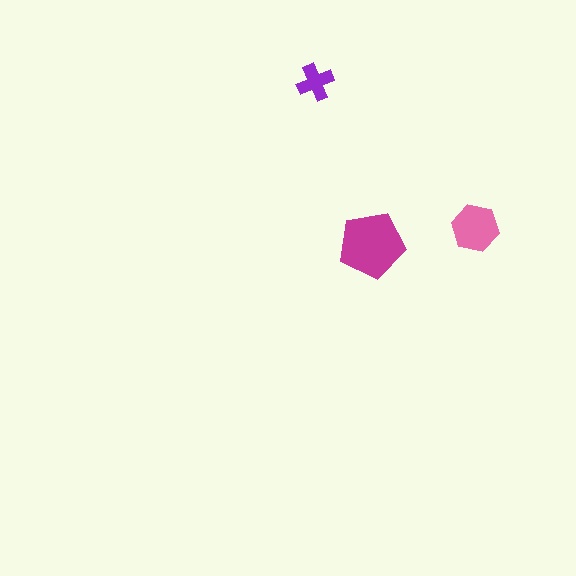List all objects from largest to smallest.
The magenta pentagon, the pink hexagon, the purple cross.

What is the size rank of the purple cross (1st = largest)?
3rd.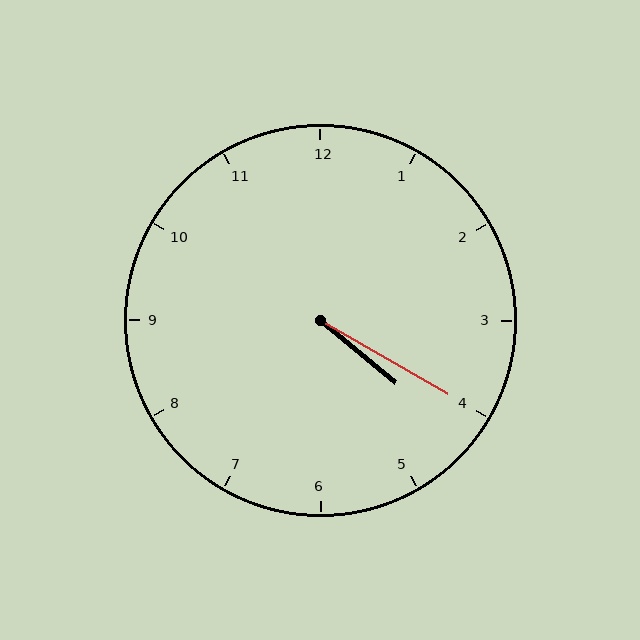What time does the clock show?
4:20.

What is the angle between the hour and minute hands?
Approximately 10 degrees.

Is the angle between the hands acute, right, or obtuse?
It is acute.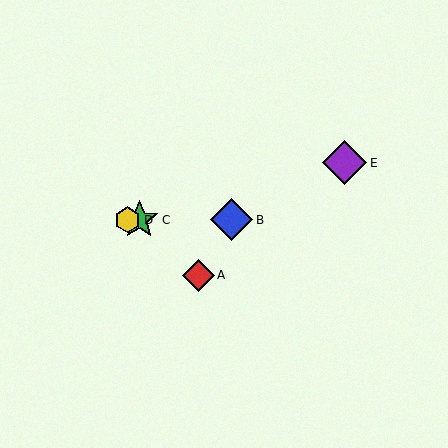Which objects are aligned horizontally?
Objects B, C, D are aligned horizontally.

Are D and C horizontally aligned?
Yes, both are at y≈220.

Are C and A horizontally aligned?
No, C is at y≈220 and A is at y≈275.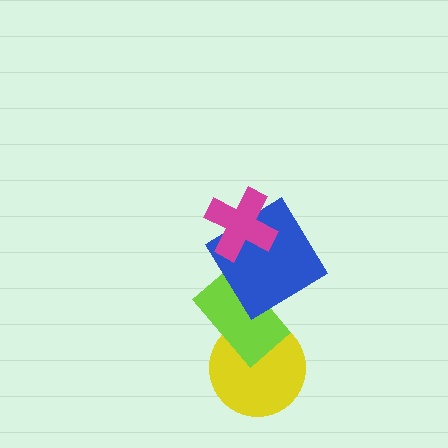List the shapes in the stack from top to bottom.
From top to bottom: the magenta cross, the blue diamond, the lime rectangle, the yellow circle.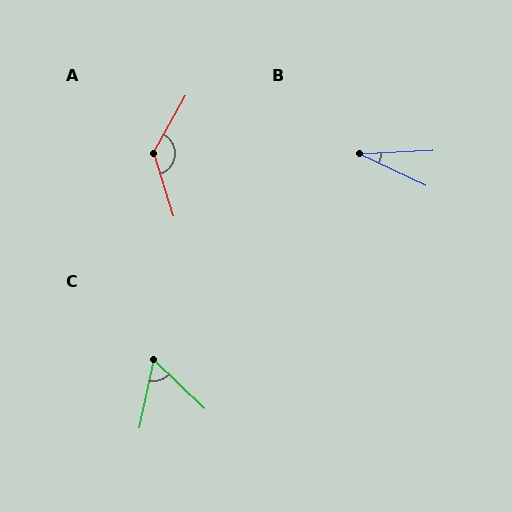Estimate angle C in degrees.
Approximately 58 degrees.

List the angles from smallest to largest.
B (28°), C (58°), A (133°).